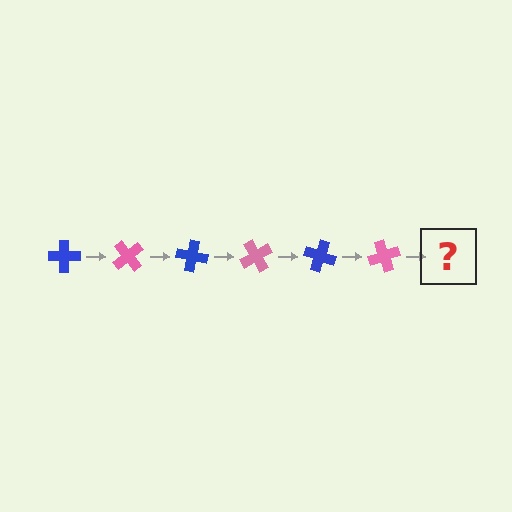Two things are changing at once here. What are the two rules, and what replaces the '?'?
The two rules are that it rotates 50 degrees each step and the color cycles through blue and pink. The '?' should be a blue cross, rotated 300 degrees from the start.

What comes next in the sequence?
The next element should be a blue cross, rotated 300 degrees from the start.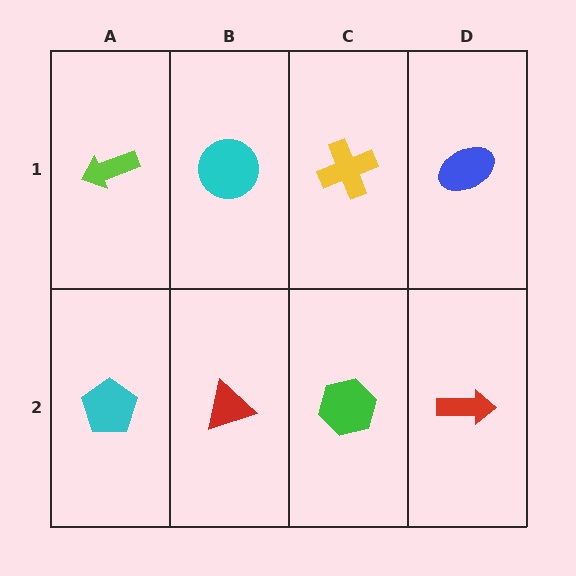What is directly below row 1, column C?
A green hexagon.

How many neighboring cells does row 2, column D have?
2.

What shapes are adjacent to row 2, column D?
A blue ellipse (row 1, column D), a green hexagon (row 2, column C).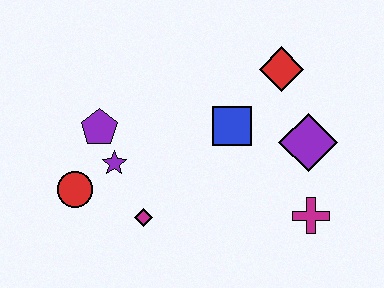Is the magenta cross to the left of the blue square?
No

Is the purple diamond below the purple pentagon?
Yes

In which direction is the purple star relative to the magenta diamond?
The purple star is above the magenta diamond.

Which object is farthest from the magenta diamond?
The red diamond is farthest from the magenta diamond.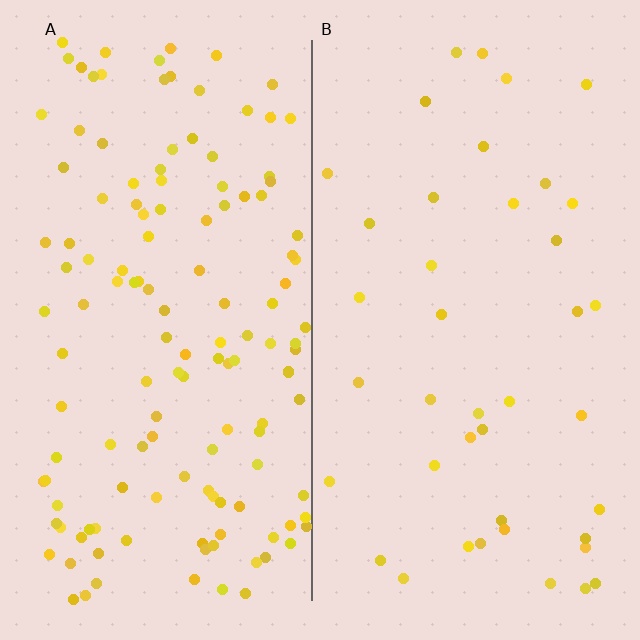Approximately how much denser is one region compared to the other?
Approximately 3.4× — region A over region B.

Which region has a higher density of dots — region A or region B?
A (the left).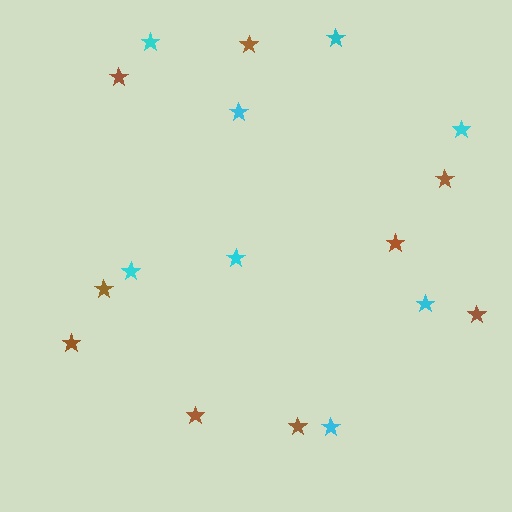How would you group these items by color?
There are 2 groups: one group of cyan stars (8) and one group of brown stars (9).